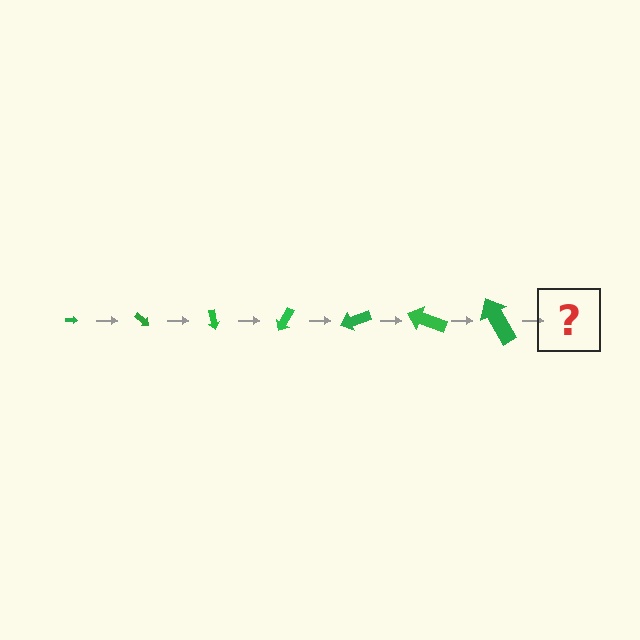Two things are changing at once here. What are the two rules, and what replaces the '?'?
The two rules are that the arrow grows larger each step and it rotates 40 degrees each step. The '?' should be an arrow, larger than the previous one and rotated 280 degrees from the start.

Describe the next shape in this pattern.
It should be an arrow, larger than the previous one and rotated 280 degrees from the start.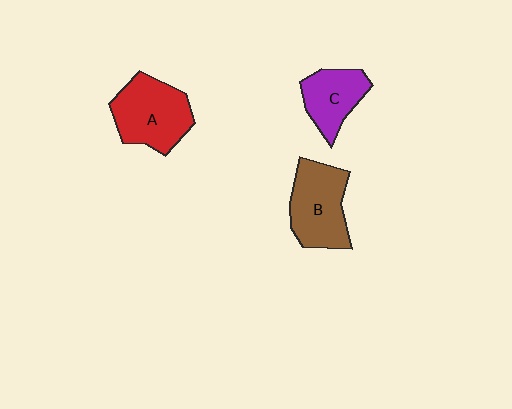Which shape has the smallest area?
Shape C (purple).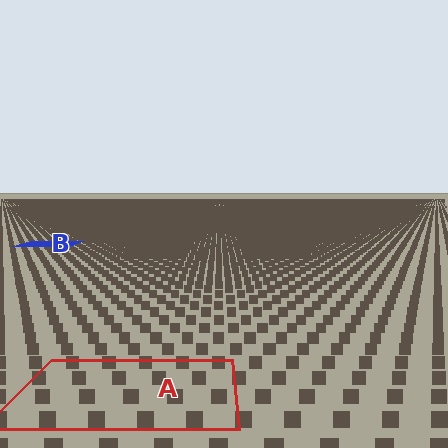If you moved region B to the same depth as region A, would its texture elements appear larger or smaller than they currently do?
They would appear larger. At a closer depth, the same texture elements are projected at a bigger on-screen size.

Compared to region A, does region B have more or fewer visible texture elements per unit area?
Region B has more texture elements per unit area — they are packed more densely because it is farther away.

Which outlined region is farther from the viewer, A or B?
Region B is farther from the viewer — the texture elements inside it appear smaller and more densely packed.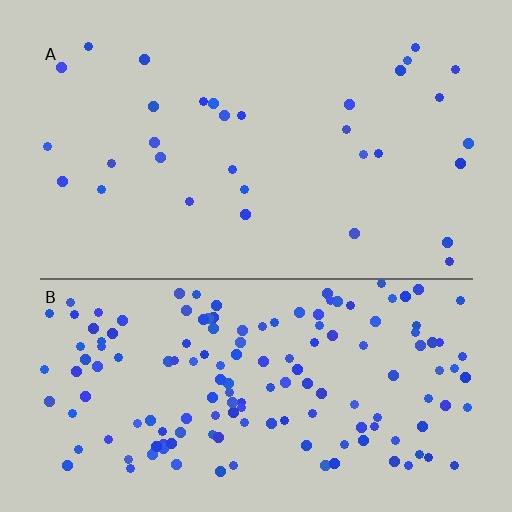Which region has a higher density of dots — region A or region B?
B (the bottom).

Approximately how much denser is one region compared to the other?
Approximately 4.7× — region B over region A.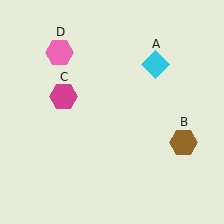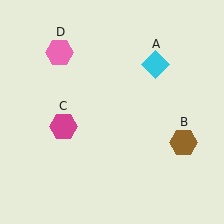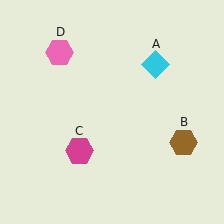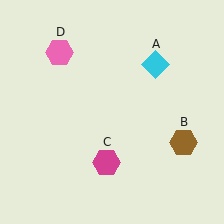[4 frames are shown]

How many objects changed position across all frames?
1 object changed position: magenta hexagon (object C).